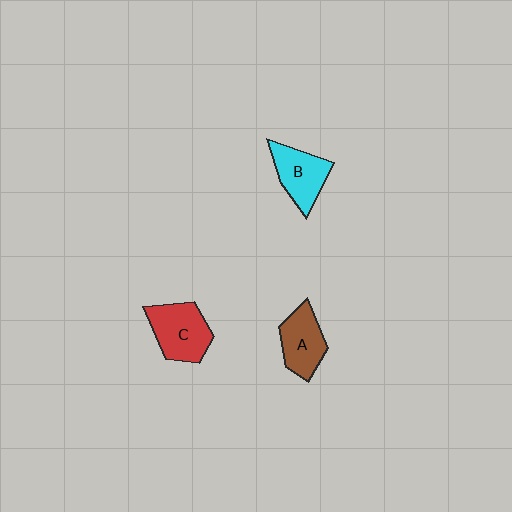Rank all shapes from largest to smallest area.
From largest to smallest: C (red), B (cyan), A (brown).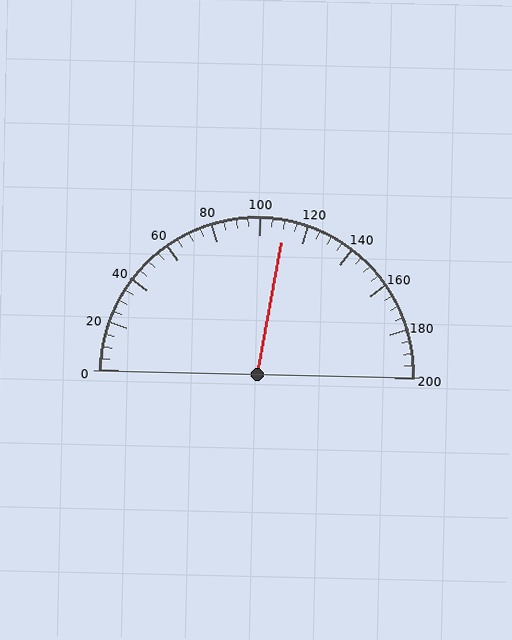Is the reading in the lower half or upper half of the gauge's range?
The reading is in the upper half of the range (0 to 200).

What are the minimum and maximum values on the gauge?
The gauge ranges from 0 to 200.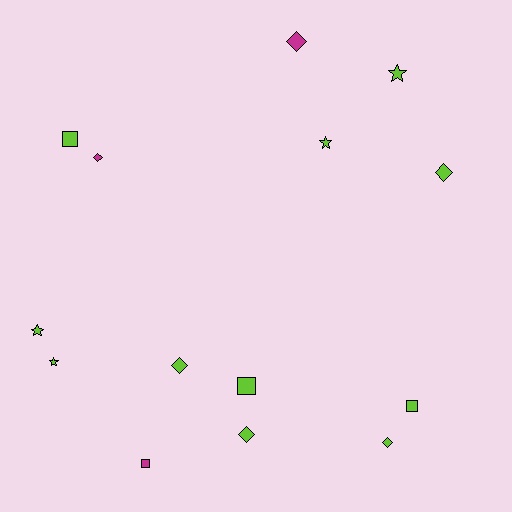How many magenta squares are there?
There is 1 magenta square.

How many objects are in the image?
There are 14 objects.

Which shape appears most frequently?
Diamond, with 6 objects.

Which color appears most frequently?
Lime, with 11 objects.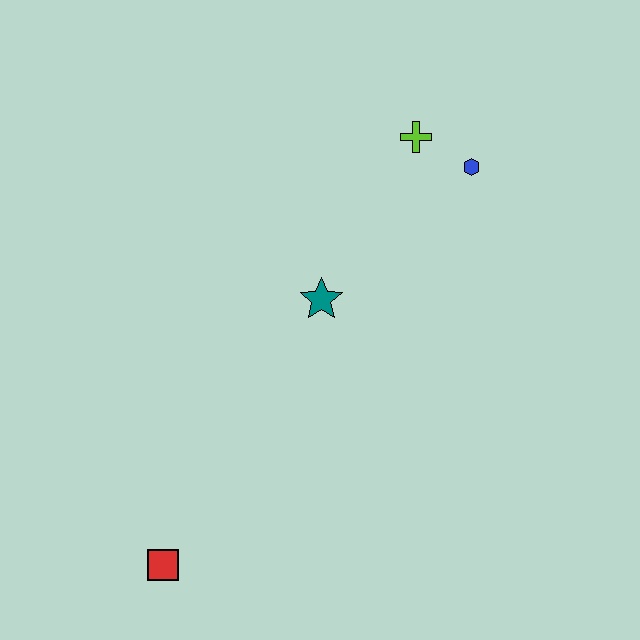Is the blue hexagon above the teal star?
Yes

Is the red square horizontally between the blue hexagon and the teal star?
No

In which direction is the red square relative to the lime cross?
The red square is below the lime cross.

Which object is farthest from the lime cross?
The red square is farthest from the lime cross.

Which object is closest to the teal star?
The lime cross is closest to the teal star.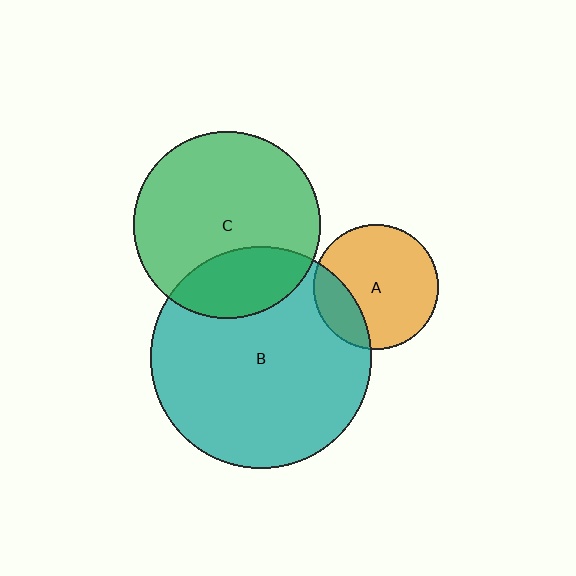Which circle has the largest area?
Circle B (teal).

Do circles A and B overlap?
Yes.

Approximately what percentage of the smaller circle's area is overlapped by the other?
Approximately 20%.